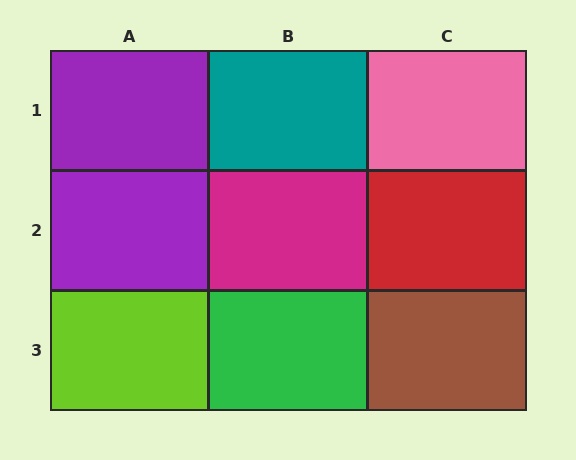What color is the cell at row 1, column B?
Teal.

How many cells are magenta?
1 cell is magenta.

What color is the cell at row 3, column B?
Green.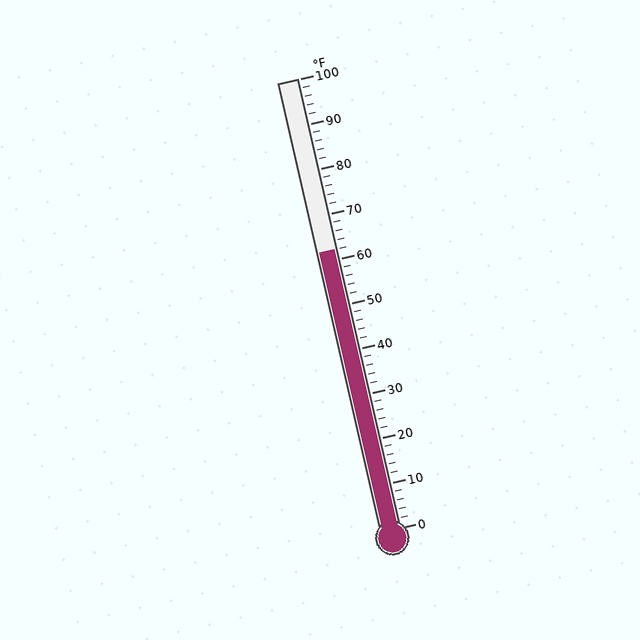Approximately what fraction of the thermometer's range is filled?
The thermometer is filled to approximately 60% of its range.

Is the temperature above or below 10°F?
The temperature is above 10°F.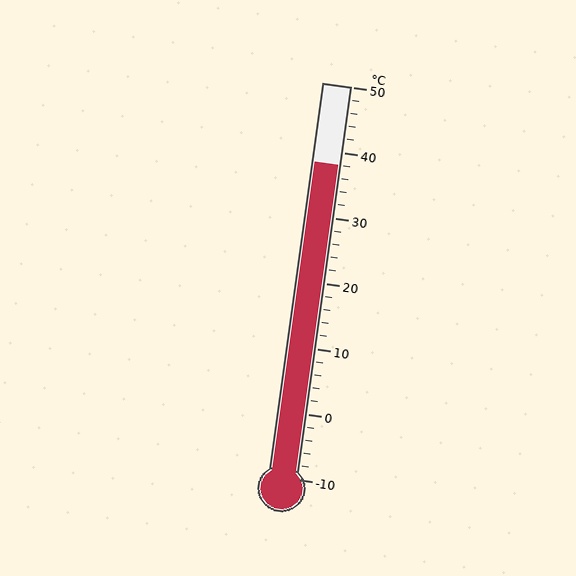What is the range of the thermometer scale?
The thermometer scale ranges from -10°C to 50°C.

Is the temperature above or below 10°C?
The temperature is above 10°C.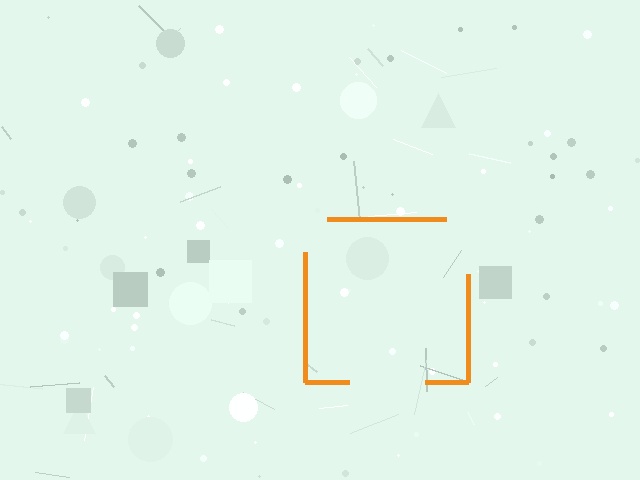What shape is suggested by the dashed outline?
The dashed outline suggests a square.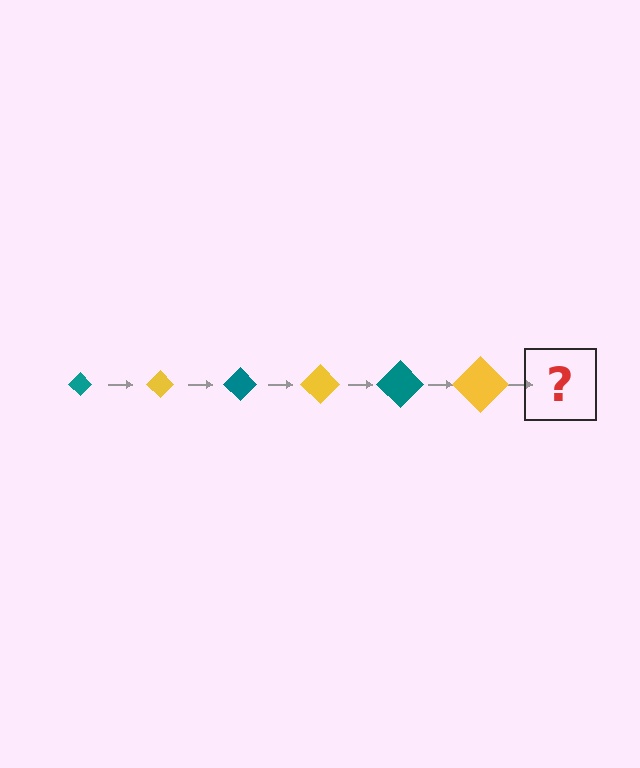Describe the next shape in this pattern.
It should be a teal diamond, larger than the previous one.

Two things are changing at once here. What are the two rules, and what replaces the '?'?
The two rules are that the diamond grows larger each step and the color cycles through teal and yellow. The '?' should be a teal diamond, larger than the previous one.